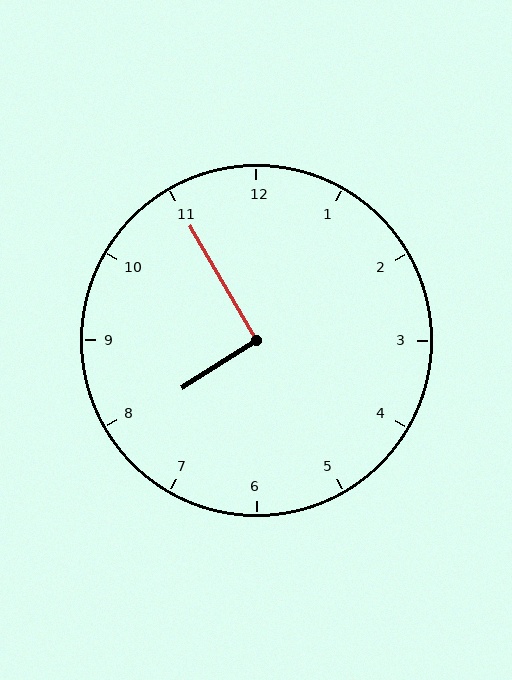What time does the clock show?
7:55.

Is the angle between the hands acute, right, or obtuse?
It is right.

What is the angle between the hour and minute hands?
Approximately 92 degrees.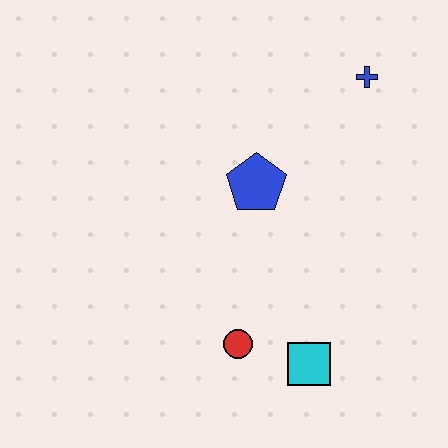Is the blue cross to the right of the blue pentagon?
Yes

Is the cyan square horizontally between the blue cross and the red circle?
Yes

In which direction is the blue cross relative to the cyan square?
The blue cross is above the cyan square.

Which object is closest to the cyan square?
The red circle is closest to the cyan square.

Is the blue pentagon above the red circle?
Yes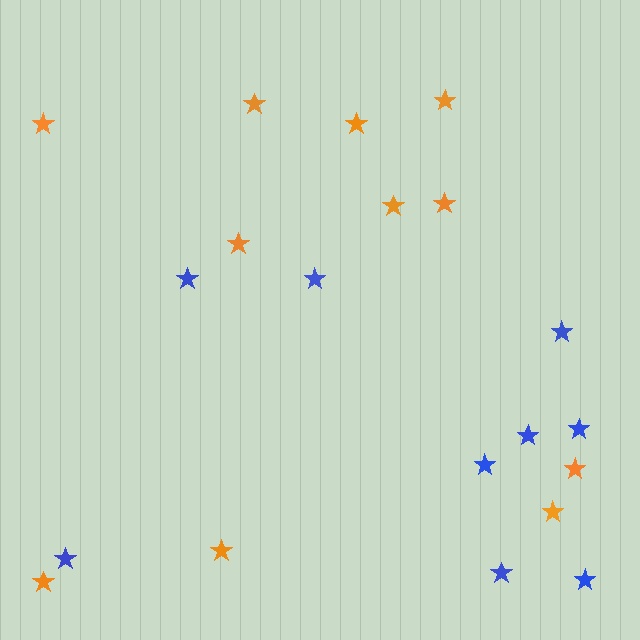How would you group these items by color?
There are 2 groups: one group of blue stars (9) and one group of orange stars (11).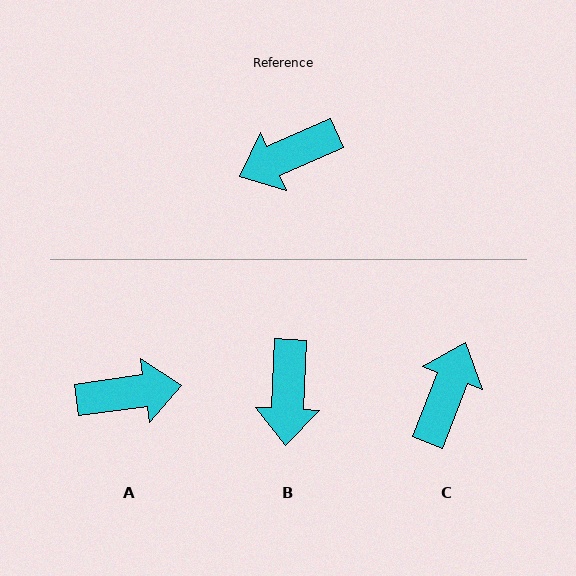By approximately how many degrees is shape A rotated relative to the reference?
Approximately 164 degrees counter-clockwise.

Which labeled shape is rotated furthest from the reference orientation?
A, about 164 degrees away.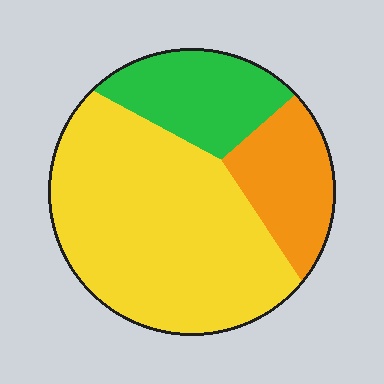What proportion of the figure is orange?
Orange covers 19% of the figure.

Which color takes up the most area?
Yellow, at roughly 60%.